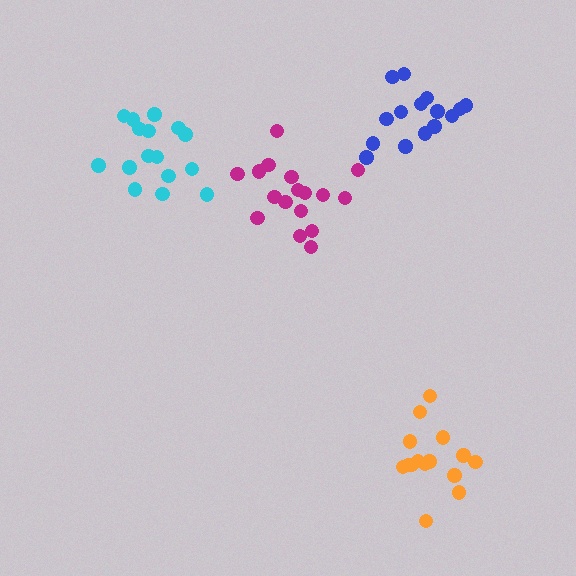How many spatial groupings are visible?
There are 4 spatial groupings.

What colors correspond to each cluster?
The clusters are colored: cyan, orange, magenta, blue.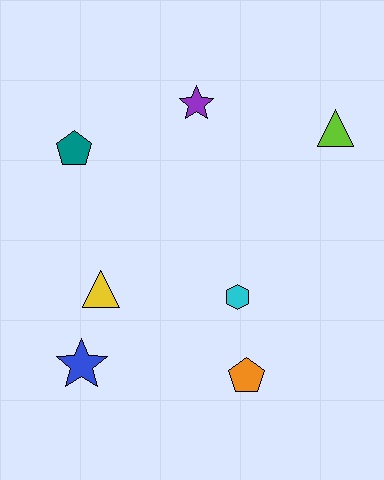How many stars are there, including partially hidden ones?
There are 2 stars.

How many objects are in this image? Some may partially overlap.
There are 7 objects.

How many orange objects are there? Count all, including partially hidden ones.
There is 1 orange object.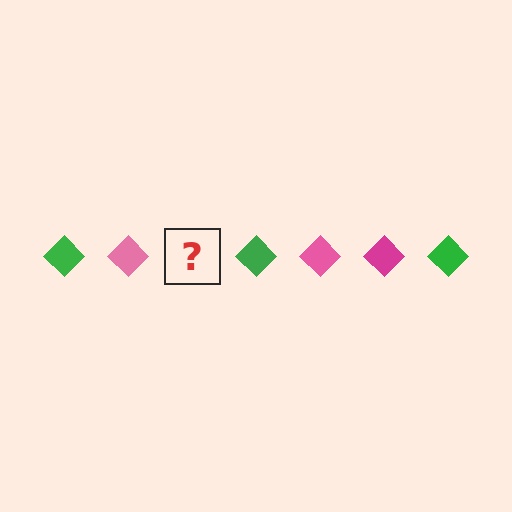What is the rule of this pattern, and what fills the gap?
The rule is that the pattern cycles through green, pink, magenta diamonds. The gap should be filled with a magenta diamond.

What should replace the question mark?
The question mark should be replaced with a magenta diamond.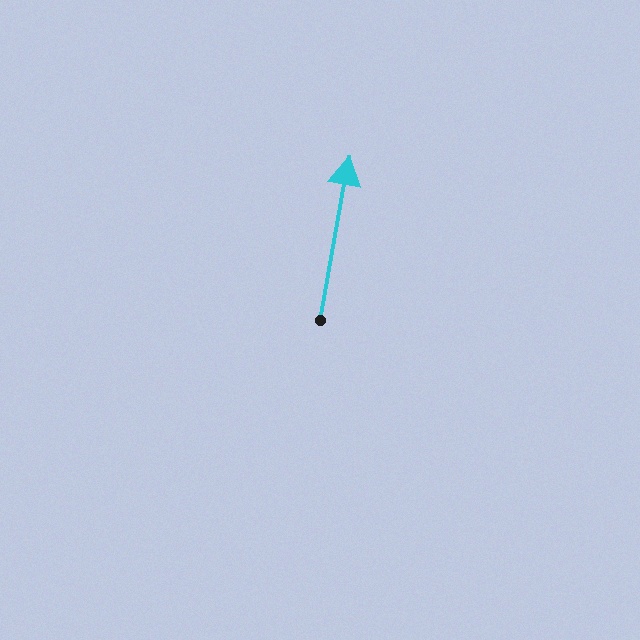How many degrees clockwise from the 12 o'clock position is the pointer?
Approximately 10 degrees.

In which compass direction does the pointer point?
North.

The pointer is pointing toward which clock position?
Roughly 12 o'clock.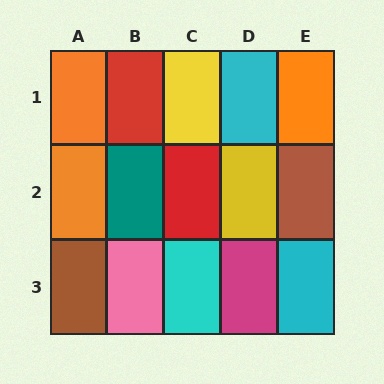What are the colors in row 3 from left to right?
Brown, pink, cyan, magenta, cyan.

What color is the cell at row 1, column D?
Cyan.